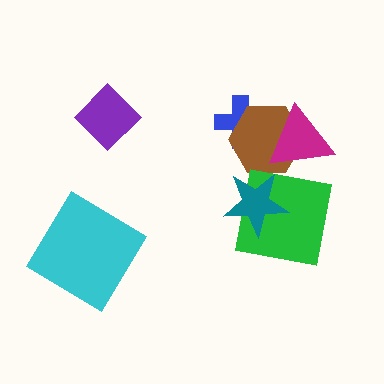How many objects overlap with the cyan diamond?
0 objects overlap with the cyan diamond.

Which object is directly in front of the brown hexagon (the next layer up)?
The magenta triangle is directly in front of the brown hexagon.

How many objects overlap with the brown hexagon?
3 objects overlap with the brown hexagon.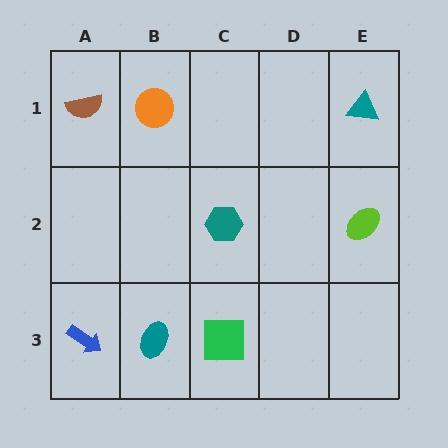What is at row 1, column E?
A teal triangle.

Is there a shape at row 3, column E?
No, that cell is empty.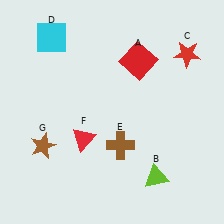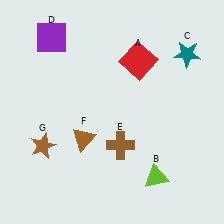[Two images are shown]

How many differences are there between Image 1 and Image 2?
There are 3 differences between the two images.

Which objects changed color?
C changed from red to teal. D changed from cyan to purple. F changed from red to brown.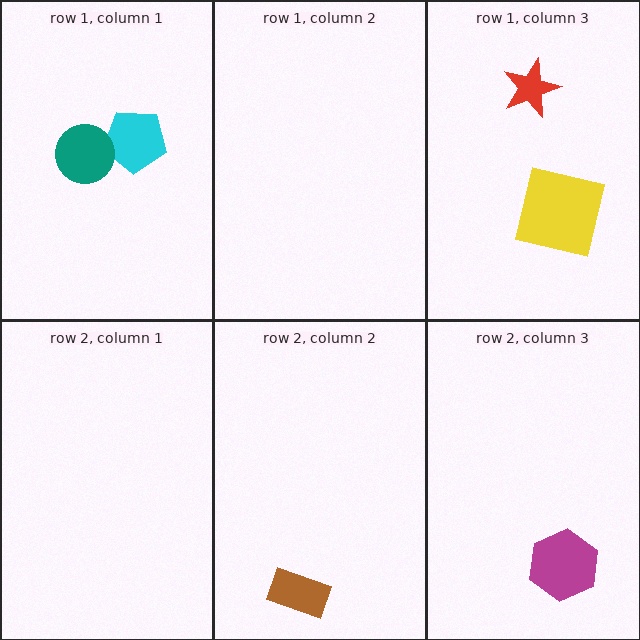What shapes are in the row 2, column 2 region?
The brown rectangle.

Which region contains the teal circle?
The row 1, column 1 region.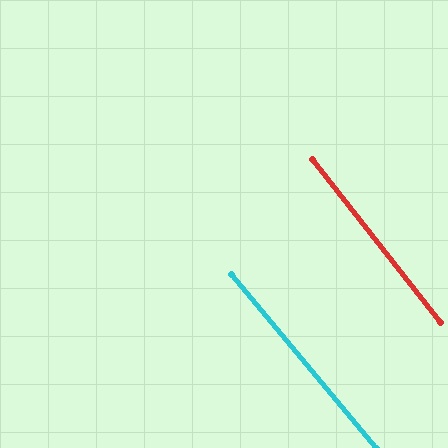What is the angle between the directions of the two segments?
Approximately 2 degrees.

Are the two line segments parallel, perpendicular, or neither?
Parallel — their directions differ by only 1.7°.